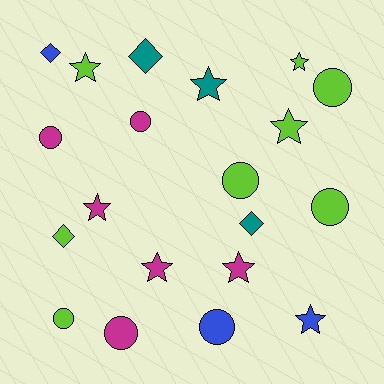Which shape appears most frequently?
Circle, with 8 objects.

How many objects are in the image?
There are 20 objects.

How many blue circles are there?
There is 1 blue circle.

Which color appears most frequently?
Lime, with 8 objects.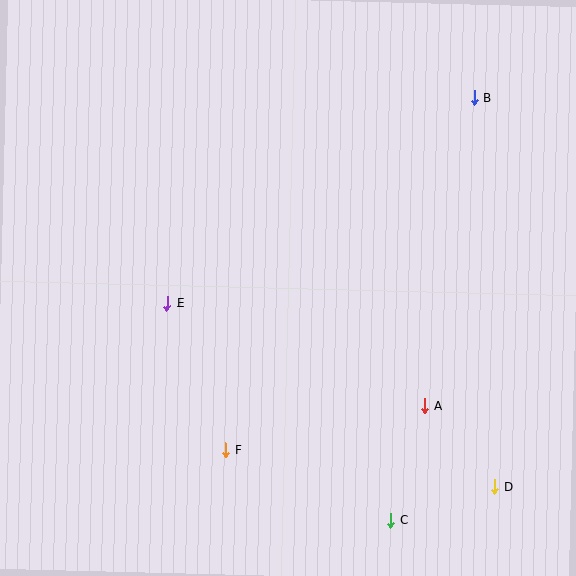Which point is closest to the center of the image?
Point E at (167, 303) is closest to the center.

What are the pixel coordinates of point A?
Point A is at (425, 406).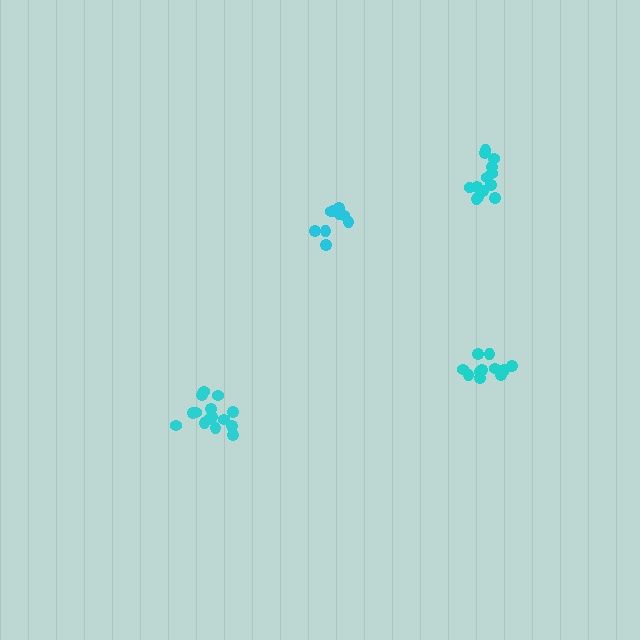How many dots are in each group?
Group 1: 15 dots, Group 2: 9 dots, Group 3: 11 dots, Group 4: 13 dots (48 total).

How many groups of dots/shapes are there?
There are 4 groups.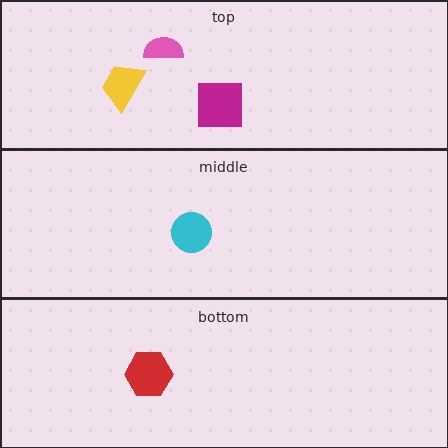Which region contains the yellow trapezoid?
The top region.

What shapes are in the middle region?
The cyan circle.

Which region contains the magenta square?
The top region.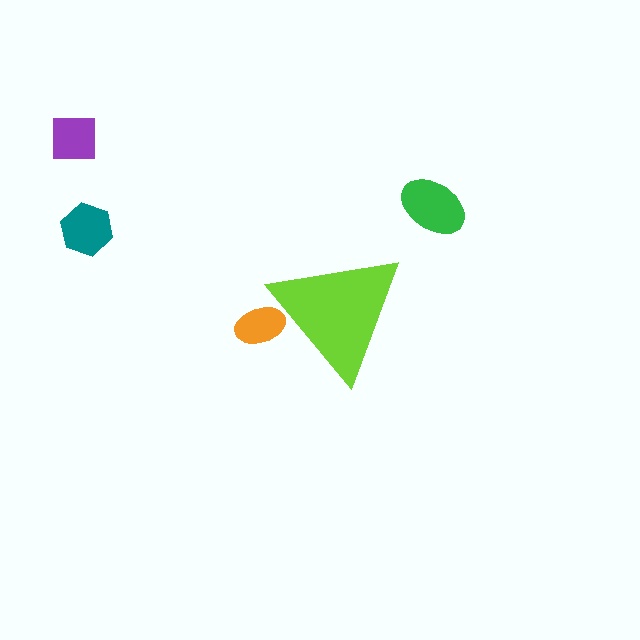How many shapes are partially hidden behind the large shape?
1 shape is partially hidden.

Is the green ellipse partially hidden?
No, the green ellipse is fully visible.